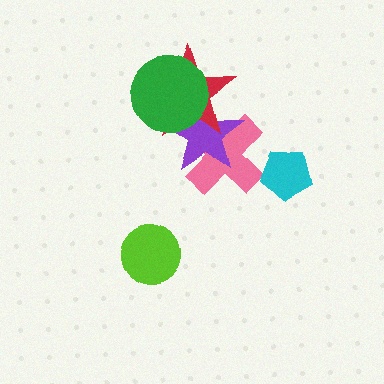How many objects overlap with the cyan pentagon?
0 objects overlap with the cyan pentagon.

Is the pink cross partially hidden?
Yes, it is partially covered by another shape.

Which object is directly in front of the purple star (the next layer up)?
The red star is directly in front of the purple star.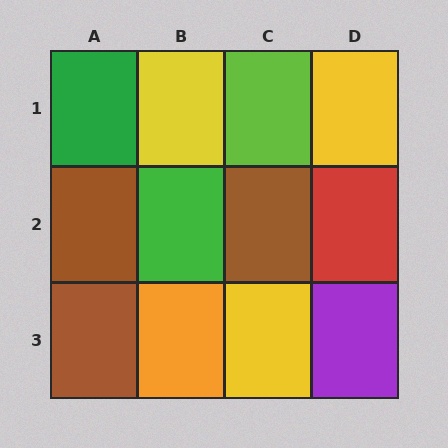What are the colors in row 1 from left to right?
Green, yellow, lime, yellow.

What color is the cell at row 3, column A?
Brown.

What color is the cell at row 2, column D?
Red.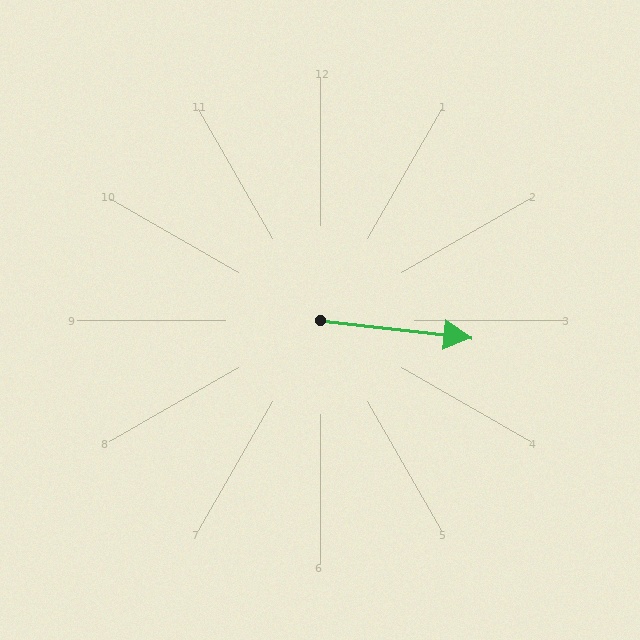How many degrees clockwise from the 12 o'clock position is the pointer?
Approximately 97 degrees.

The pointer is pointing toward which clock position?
Roughly 3 o'clock.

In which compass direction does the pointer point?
East.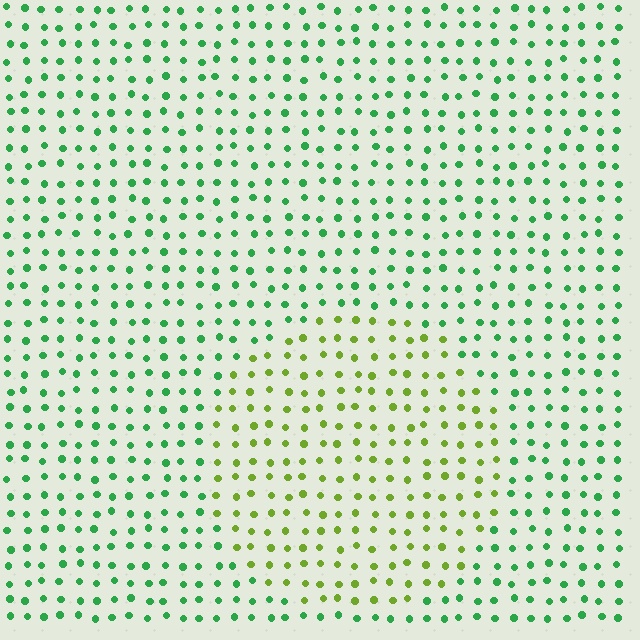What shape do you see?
I see a circle.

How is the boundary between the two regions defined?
The boundary is defined purely by a slight shift in hue (about 48 degrees). Spacing, size, and orientation are identical on both sides.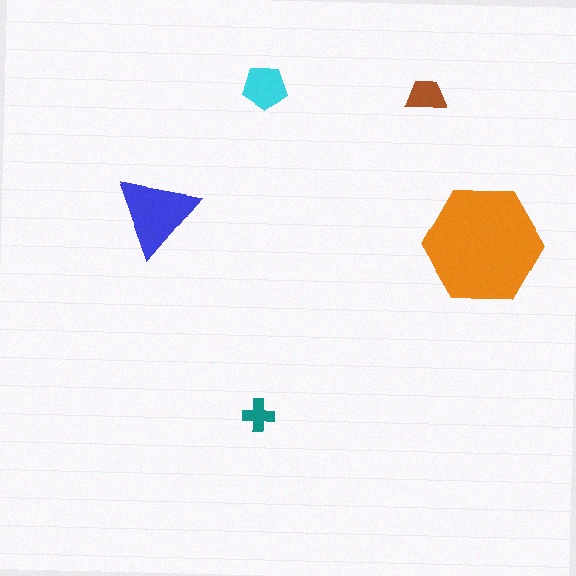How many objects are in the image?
There are 5 objects in the image.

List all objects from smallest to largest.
The teal cross, the brown trapezoid, the cyan pentagon, the blue triangle, the orange hexagon.